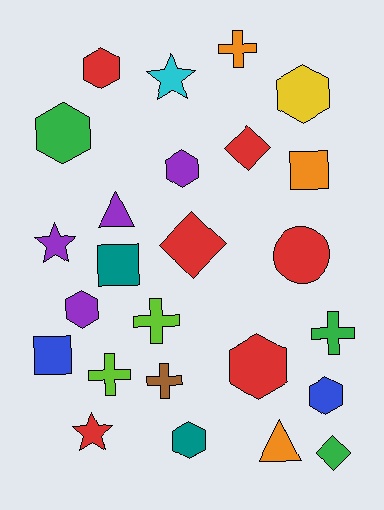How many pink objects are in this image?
There are no pink objects.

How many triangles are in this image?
There are 2 triangles.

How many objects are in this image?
There are 25 objects.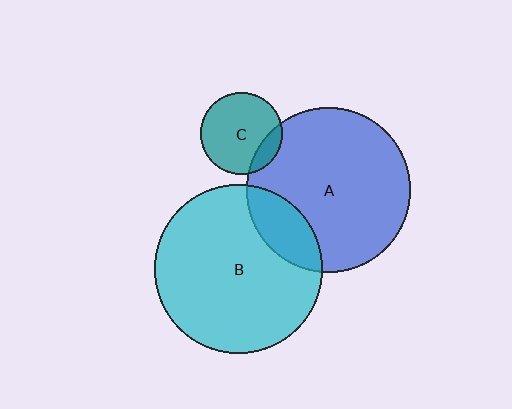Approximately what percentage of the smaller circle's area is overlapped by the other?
Approximately 15%.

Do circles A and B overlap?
Yes.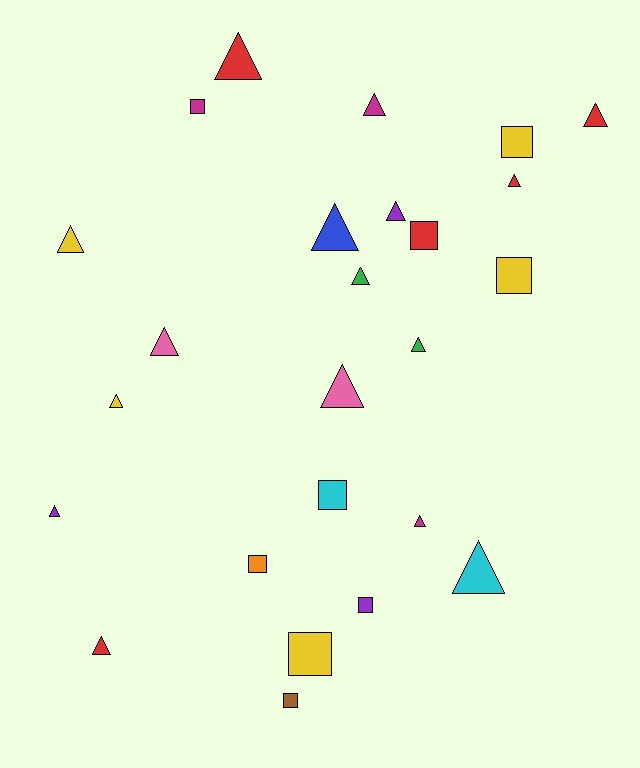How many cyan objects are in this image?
There are 2 cyan objects.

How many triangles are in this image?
There are 16 triangles.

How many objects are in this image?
There are 25 objects.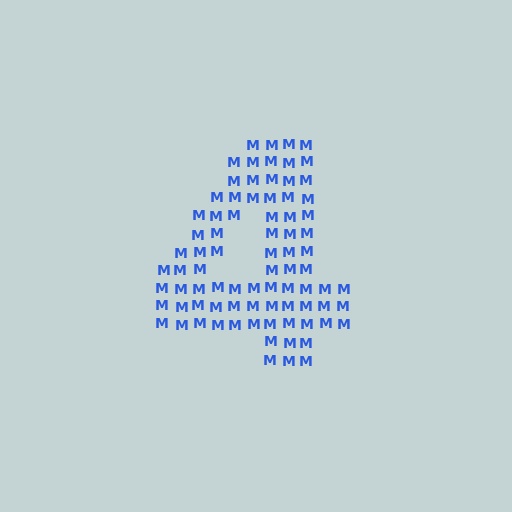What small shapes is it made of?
It is made of small letter M's.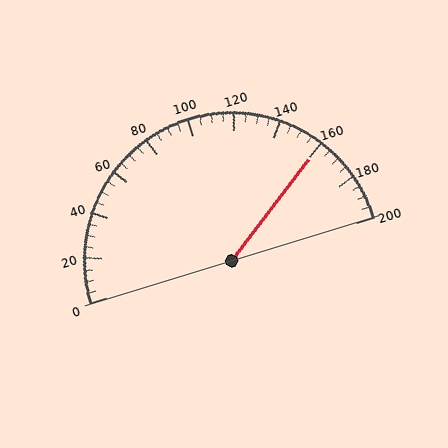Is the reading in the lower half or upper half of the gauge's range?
The reading is in the upper half of the range (0 to 200).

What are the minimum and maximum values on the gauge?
The gauge ranges from 0 to 200.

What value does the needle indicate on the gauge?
The needle indicates approximately 160.